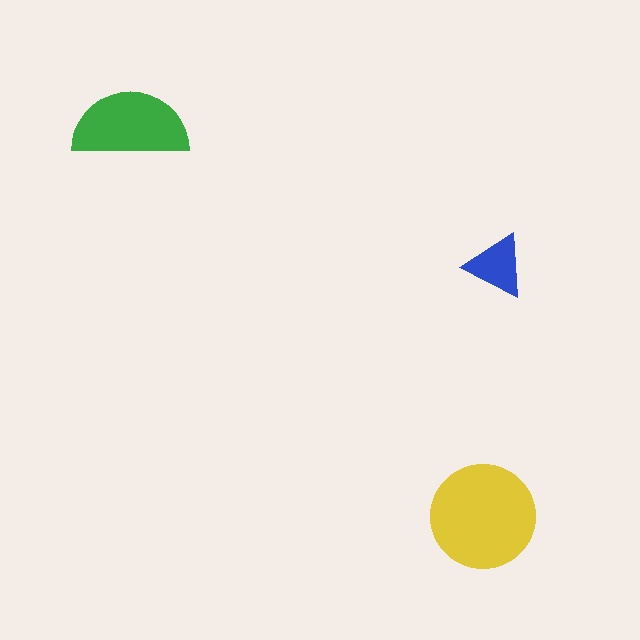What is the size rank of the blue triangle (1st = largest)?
3rd.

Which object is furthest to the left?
The green semicircle is leftmost.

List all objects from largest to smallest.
The yellow circle, the green semicircle, the blue triangle.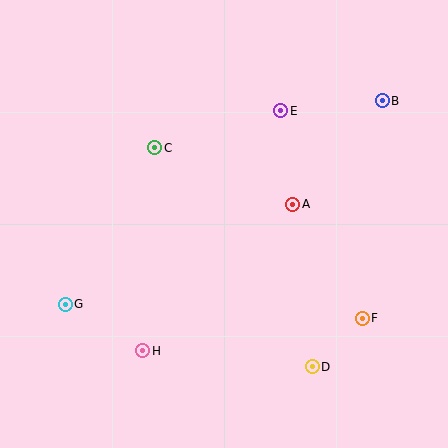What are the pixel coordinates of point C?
Point C is at (155, 148).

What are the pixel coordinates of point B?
Point B is at (382, 101).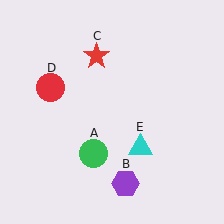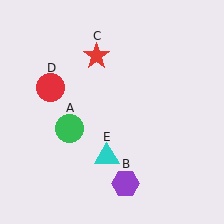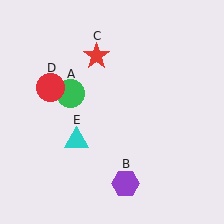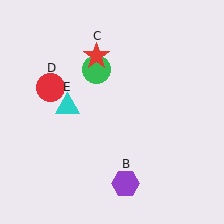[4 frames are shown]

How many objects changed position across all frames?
2 objects changed position: green circle (object A), cyan triangle (object E).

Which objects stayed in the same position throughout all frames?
Purple hexagon (object B) and red star (object C) and red circle (object D) remained stationary.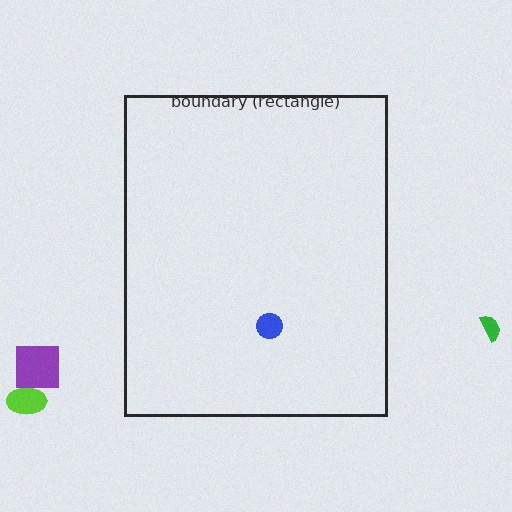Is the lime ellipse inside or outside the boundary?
Outside.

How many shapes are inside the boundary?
1 inside, 3 outside.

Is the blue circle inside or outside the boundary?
Inside.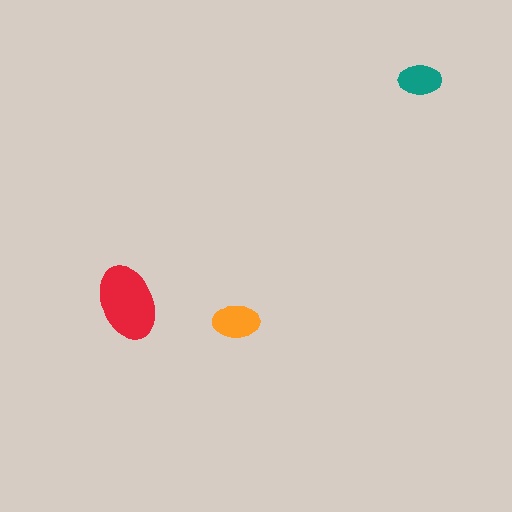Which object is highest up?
The teal ellipse is topmost.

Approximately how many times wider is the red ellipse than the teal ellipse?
About 2 times wider.